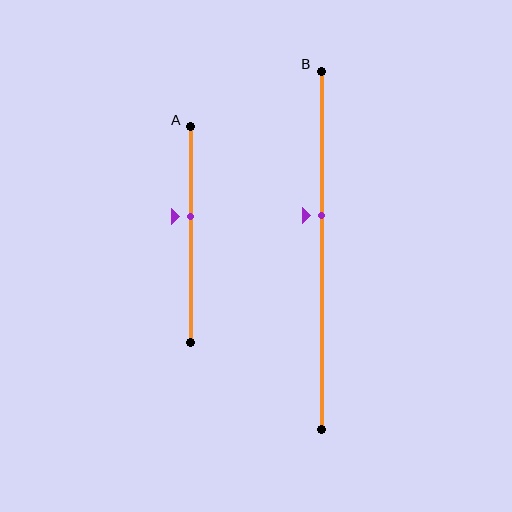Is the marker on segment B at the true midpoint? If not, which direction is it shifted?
No, the marker on segment B is shifted upward by about 10% of the segment length.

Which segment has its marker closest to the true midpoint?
Segment A has its marker closest to the true midpoint.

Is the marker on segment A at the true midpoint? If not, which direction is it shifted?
No, the marker on segment A is shifted upward by about 9% of the segment length.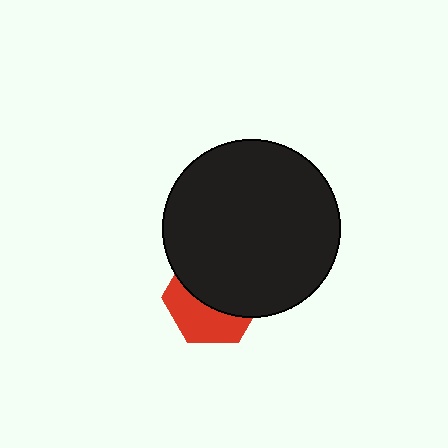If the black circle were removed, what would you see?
You would see the complete red hexagon.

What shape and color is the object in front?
The object in front is a black circle.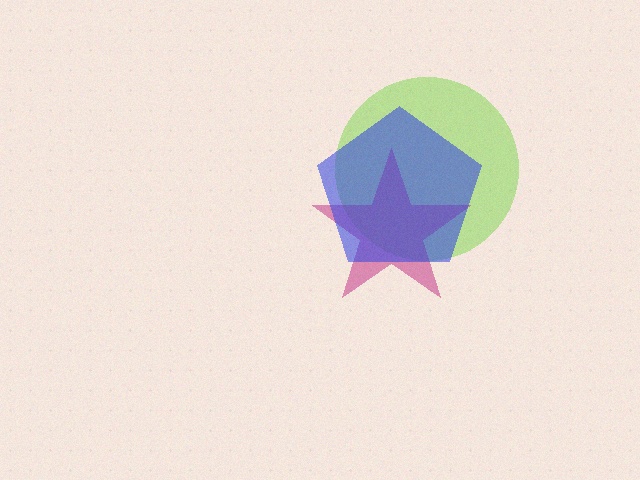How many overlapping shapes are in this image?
There are 3 overlapping shapes in the image.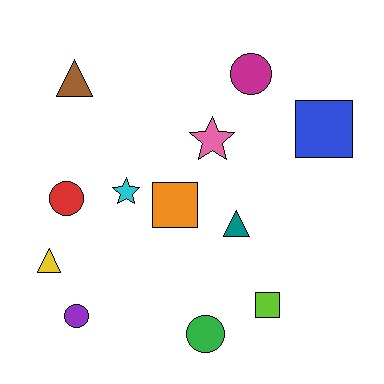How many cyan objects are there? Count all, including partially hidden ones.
There is 1 cyan object.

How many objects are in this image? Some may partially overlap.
There are 12 objects.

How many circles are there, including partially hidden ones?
There are 4 circles.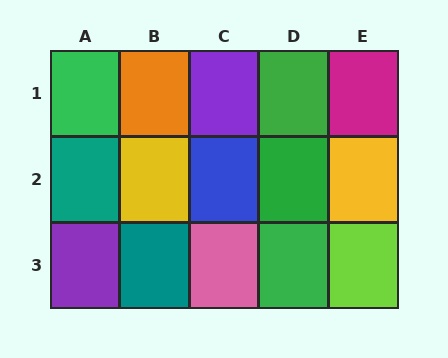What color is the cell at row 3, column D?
Green.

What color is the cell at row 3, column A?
Purple.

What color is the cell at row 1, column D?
Green.